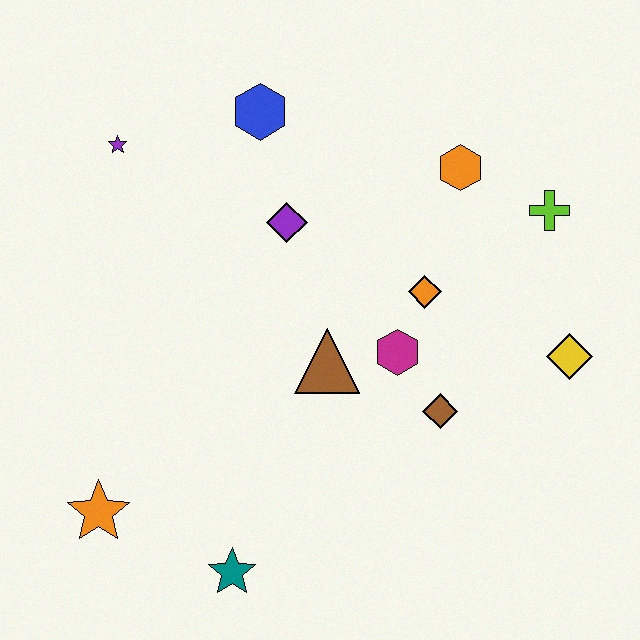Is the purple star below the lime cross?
No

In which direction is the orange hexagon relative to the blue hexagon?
The orange hexagon is to the right of the blue hexagon.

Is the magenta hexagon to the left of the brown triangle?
No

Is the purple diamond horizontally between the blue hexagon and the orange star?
No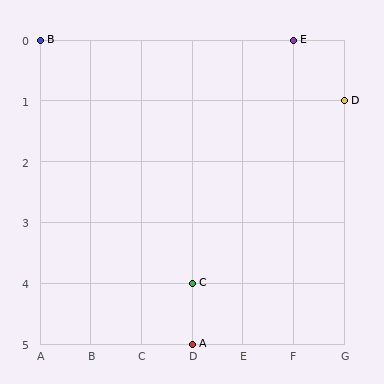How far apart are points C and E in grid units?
Points C and E are 2 columns and 4 rows apart (about 4.5 grid units diagonally).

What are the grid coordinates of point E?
Point E is at grid coordinates (F, 0).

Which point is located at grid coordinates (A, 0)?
Point B is at (A, 0).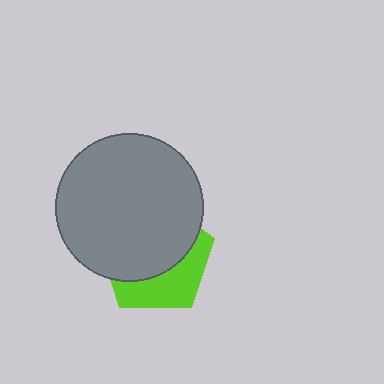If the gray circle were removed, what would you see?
You would see the complete lime pentagon.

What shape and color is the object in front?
The object in front is a gray circle.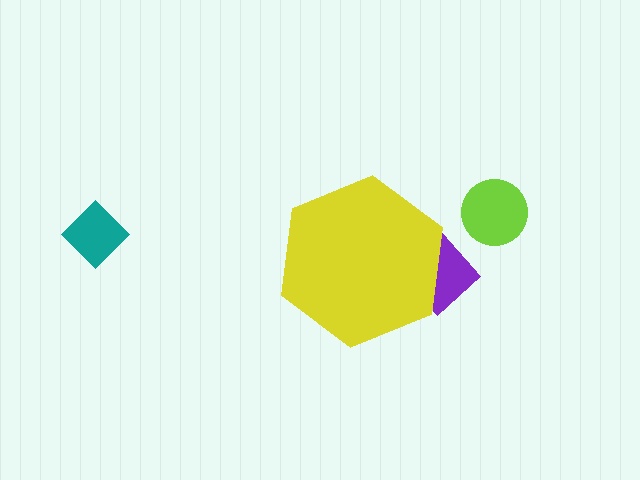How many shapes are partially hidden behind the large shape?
1 shape is partially hidden.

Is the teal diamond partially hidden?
No, the teal diamond is fully visible.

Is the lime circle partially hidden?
No, the lime circle is fully visible.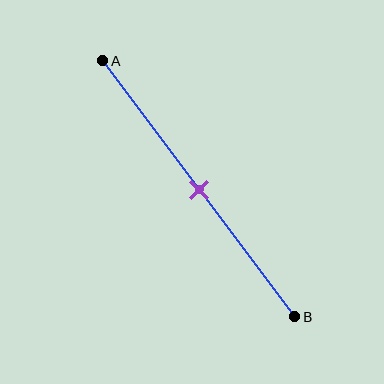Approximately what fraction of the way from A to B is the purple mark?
The purple mark is approximately 50% of the way from A to B.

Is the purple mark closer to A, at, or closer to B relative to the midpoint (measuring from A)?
The purple mark is approximately at the midpoint of segment AB.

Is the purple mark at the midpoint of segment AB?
Yes, the mark is approximately at the midpoint.